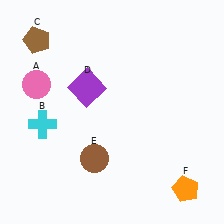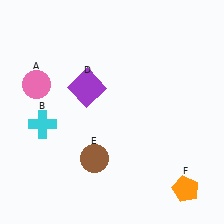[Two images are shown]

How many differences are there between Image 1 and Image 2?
There is 1 difference between the two images.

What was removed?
The brown pentagon (C) was removed in Image 2.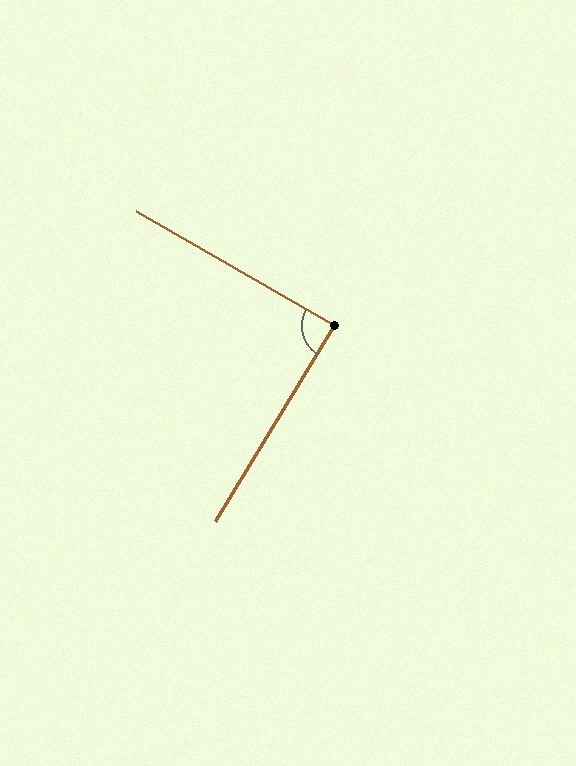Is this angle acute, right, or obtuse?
It is approximately a right angle.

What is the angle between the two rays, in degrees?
Approximately 89 degrees.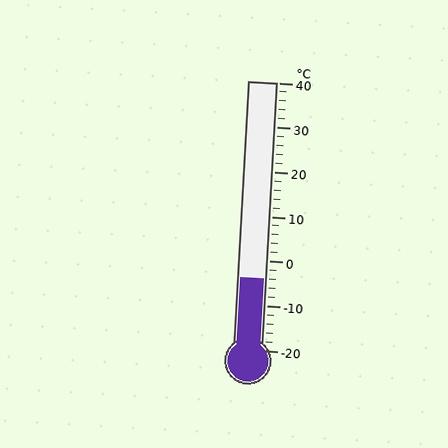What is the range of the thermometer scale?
The thermometer scale ranges from -20°C to 40°C.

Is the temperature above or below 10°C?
The temperature is below 10°C.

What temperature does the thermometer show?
The thermometer shows approximately -4°C.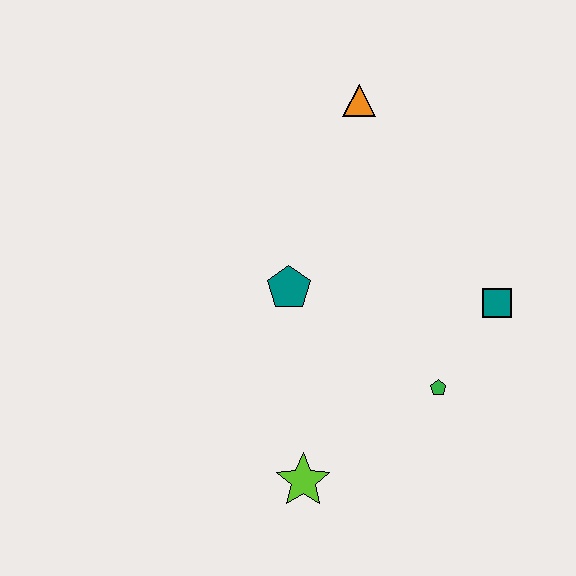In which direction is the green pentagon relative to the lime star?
The green pentagon is to the right of the lime star.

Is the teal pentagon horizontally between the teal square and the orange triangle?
No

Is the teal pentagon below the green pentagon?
No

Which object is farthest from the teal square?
The lime star is farthest from the teal square.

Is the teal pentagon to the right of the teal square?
No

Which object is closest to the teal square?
The green pentagon is closest to the teal square.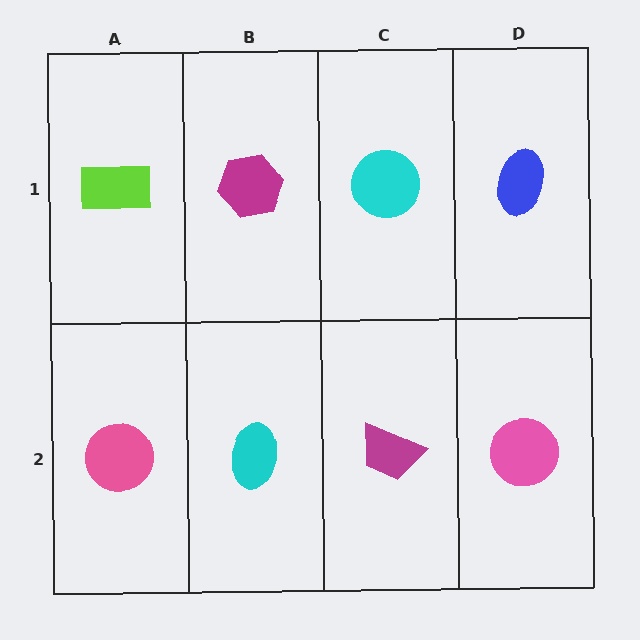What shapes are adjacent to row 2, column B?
A magenta hexagon (row 1, column B), a pink circle (row 2, column A), a magenta trapezoid (row 2, column C).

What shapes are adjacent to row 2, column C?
A cyan circle (row 1, column C), a cyan ellipse (row 2, column B), a pink circle (row 2, column D).